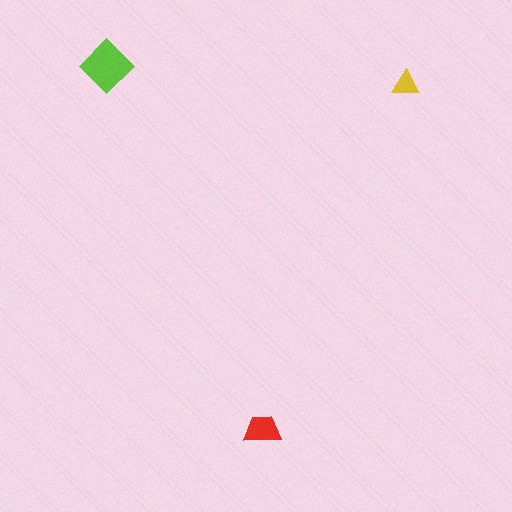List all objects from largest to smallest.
The lime diamond, the red trapezoid, the yellow triangle.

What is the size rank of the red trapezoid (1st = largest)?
2nd.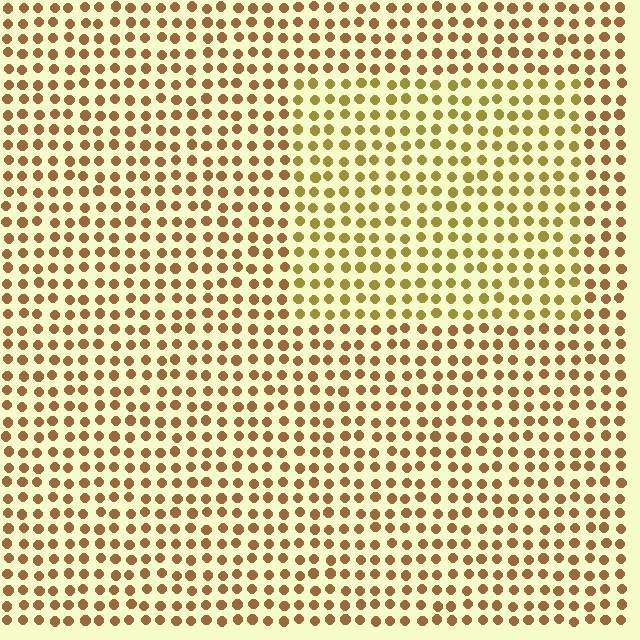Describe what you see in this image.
The image is filled with small brown elements in a uniform arrangement. A rectangle-shaped region is visible where the elements are tinted to a slightly different hue, forming a subtle color boundary.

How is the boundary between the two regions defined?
The boundary is defined purely by a slight shift in hue (about 27 degrees). Spacing, size, and orientation are identical on both sides.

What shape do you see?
I see a rectangle.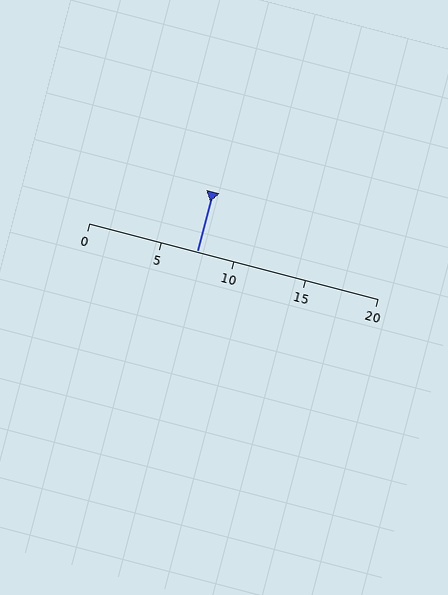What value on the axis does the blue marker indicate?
The marker indicates approximately 7.5.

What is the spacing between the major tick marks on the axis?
The major ticks are spaced 5 apart.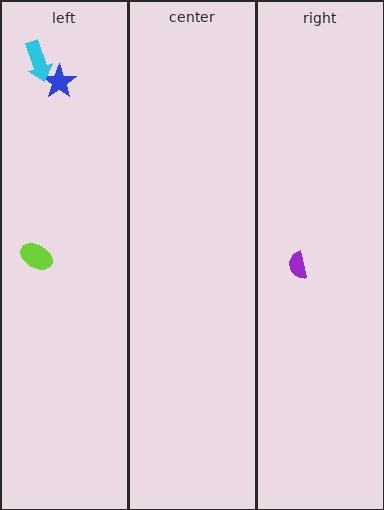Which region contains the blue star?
The left region.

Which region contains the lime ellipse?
The left region.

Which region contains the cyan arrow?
The left region.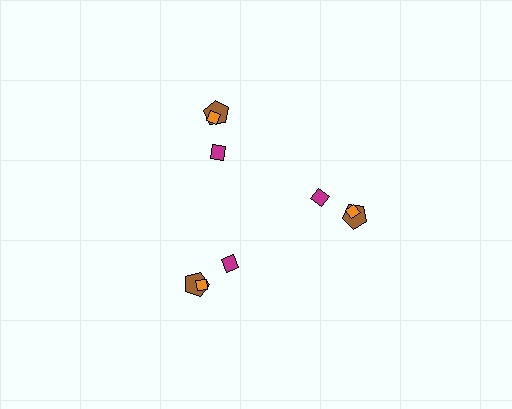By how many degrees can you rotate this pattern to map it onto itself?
The pattern maps onto itself every 120 degrees of rotation.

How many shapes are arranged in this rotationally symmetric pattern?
There are 9 shapes, arranged in 3 groups of 3.